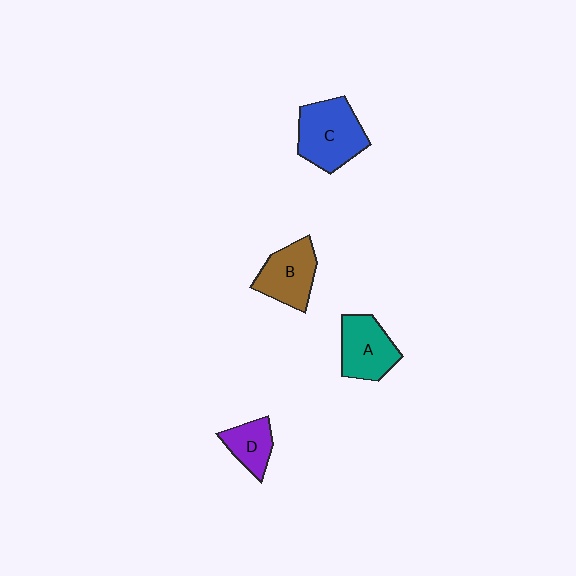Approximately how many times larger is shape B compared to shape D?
Approximately 1.5 times.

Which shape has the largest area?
Shape C (blue).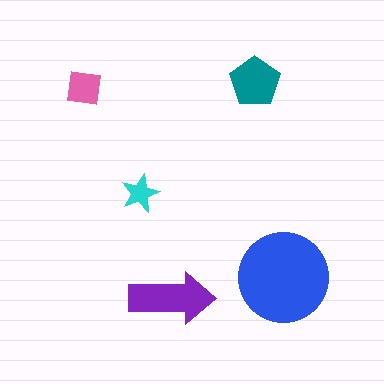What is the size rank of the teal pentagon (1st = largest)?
3rd.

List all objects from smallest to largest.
The cyan star, the pink square, the teal pentagon, the purple arrow, the blue circle.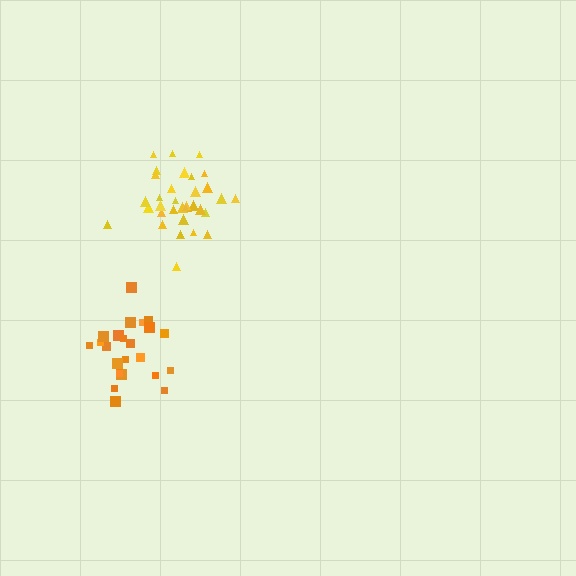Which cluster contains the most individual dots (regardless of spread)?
Yellow (35).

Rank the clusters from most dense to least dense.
yellow, orange.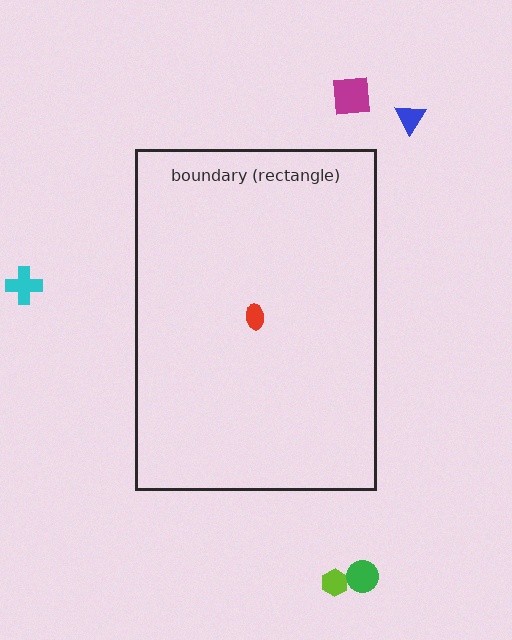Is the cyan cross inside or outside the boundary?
Outside.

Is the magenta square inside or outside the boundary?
Outside.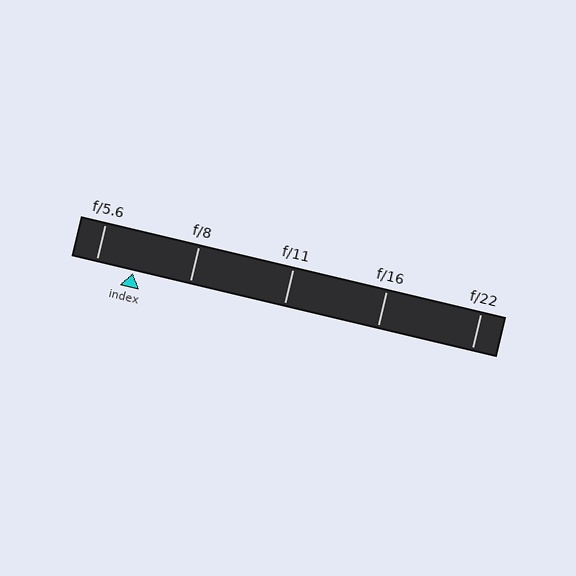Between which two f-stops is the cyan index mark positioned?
The index mark is between f/5.6 and f/8.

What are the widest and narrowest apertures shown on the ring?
The widest aperture shown is f/5.6 and the narrowest is f/22.